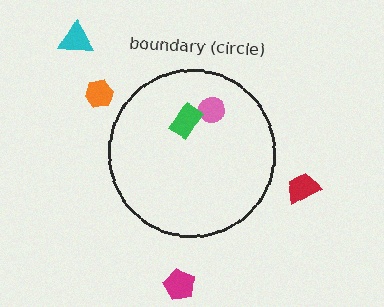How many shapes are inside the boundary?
2 inside, 4 outside.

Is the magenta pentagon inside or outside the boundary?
Outside.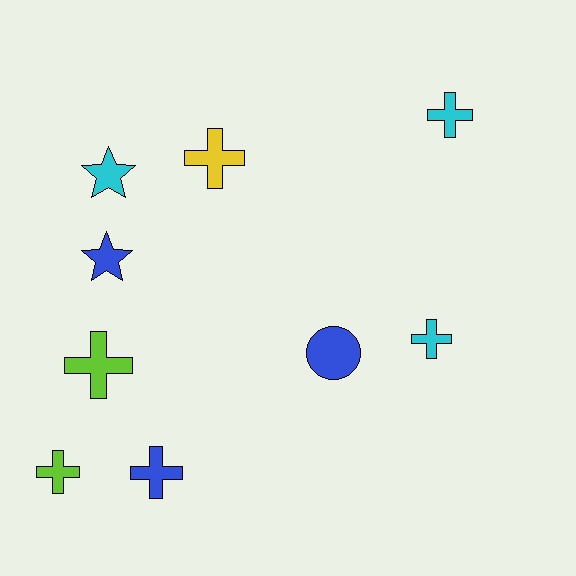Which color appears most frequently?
Cyan, with 3 objects.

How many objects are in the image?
There are 9 objects.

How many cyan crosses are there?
There are 2 cyan crosses.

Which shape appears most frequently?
Cross, with 6 objects.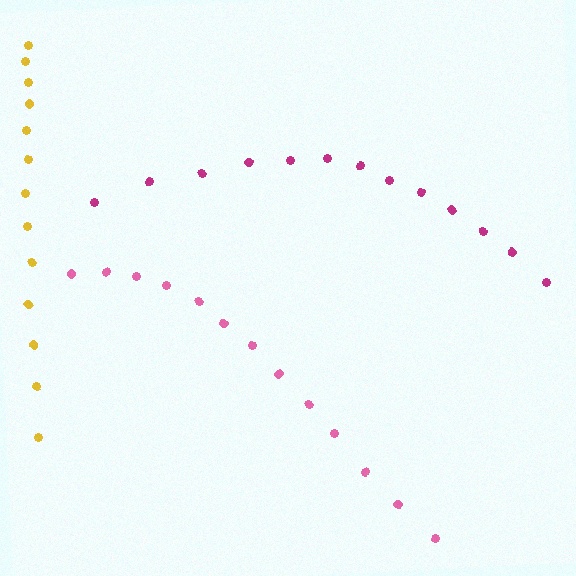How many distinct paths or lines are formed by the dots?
There are 3 distinct paths.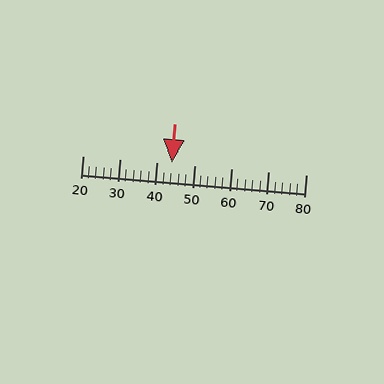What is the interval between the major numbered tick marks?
The major tick marks are spaced 10 units apart.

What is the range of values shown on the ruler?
The ruler shows values from 20 to 80.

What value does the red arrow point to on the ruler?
The red arrow points to approximately 44.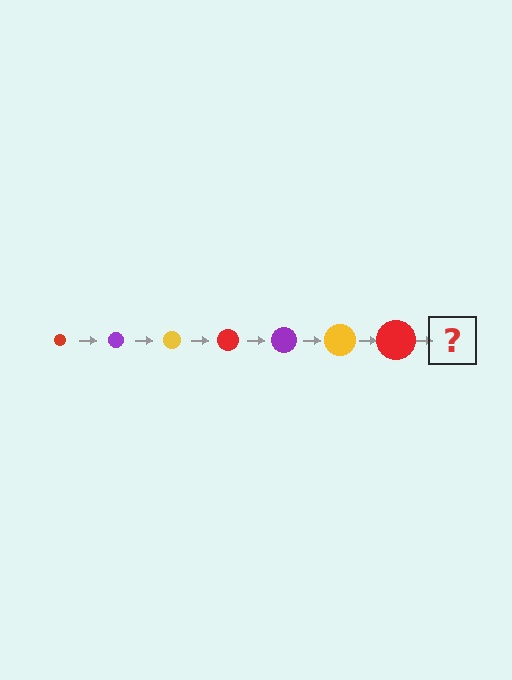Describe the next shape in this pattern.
It should be a purple circle, larger than the previous one.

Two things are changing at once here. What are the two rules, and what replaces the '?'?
The two rules are that the circle grows larger each step and the color cycles through red, purple, and yellow. The '?' should be a purple circle, larger than the previous one.